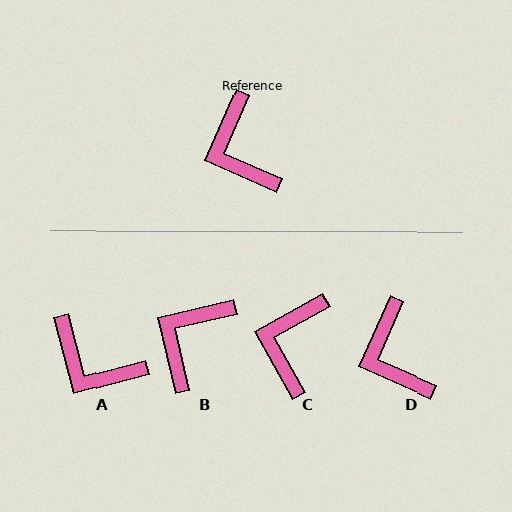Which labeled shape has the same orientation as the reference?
D.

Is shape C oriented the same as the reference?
No, it is off by about 38 degrees.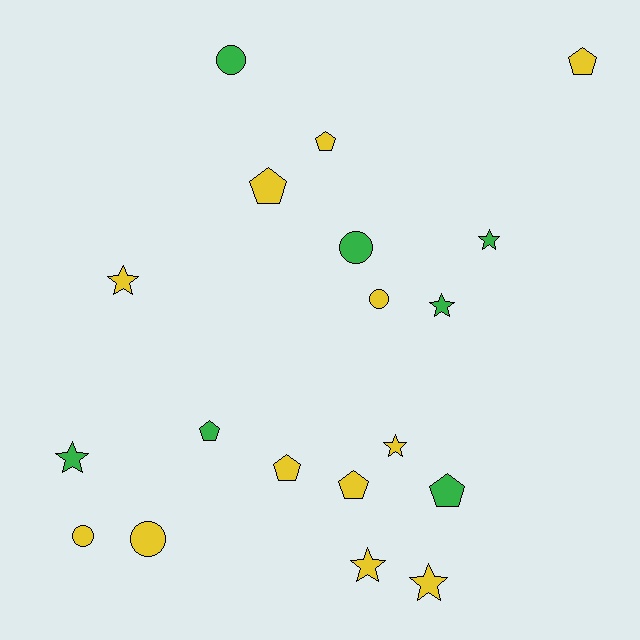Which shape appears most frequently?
Pentagon, with 7 objects.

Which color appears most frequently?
Yellow, with 12 objects.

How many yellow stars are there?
There are 4 yellow stars.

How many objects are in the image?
There are 19 objects.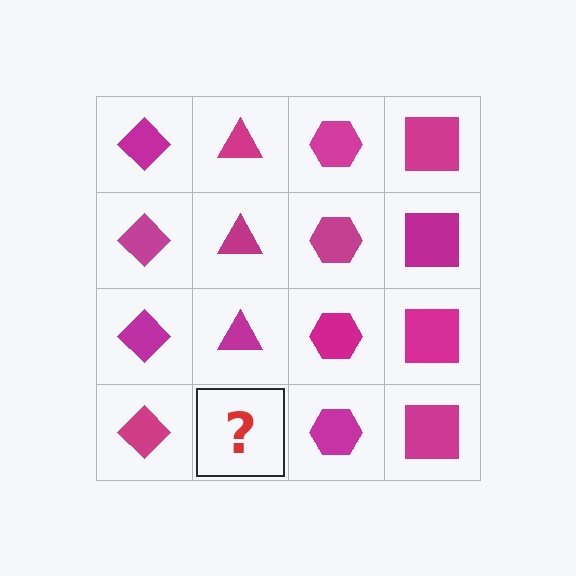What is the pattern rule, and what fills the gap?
The rule is that each column has a consistent shape. The gap should be filled with a magenta triangle.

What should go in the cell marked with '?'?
The missing cell should contain a magenta triangle.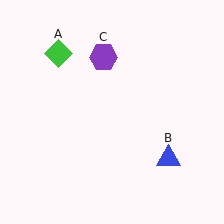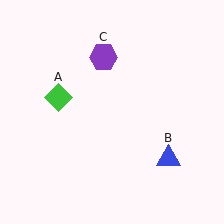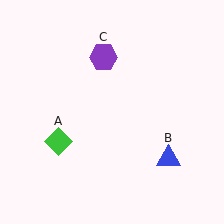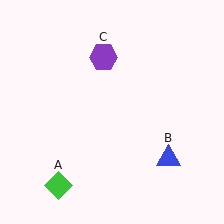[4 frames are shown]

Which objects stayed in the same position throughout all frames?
Blue triangle (object B) and purple hexagon (object C) remained stationary.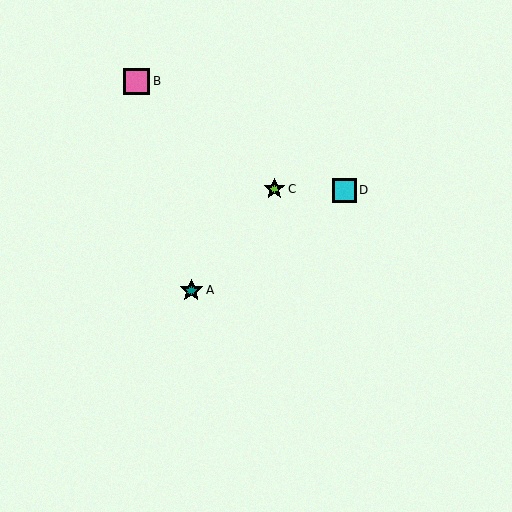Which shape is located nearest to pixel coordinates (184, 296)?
The teal star (labeled A) at (191, 290) is nearest to that location.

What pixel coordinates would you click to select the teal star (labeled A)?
Click at (191, 290) to select the teal star A.